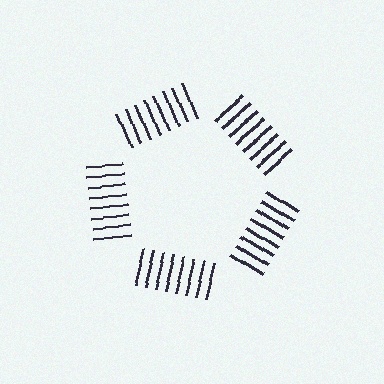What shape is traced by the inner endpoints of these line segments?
An illusory pentagon — the line segments terminate on its edges but no continuous stroke is drawn.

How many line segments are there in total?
40 — 8 along each of the 5 edges.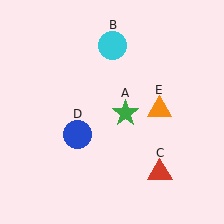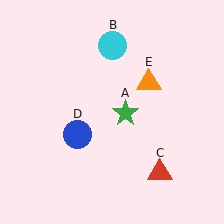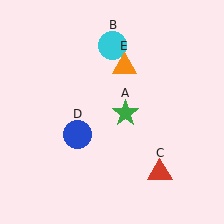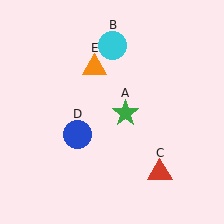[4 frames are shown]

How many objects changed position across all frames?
1 object changed position: orange triangle (object E).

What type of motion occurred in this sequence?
The orange triangle (object E) rotated counterclockwise around the center of the scene.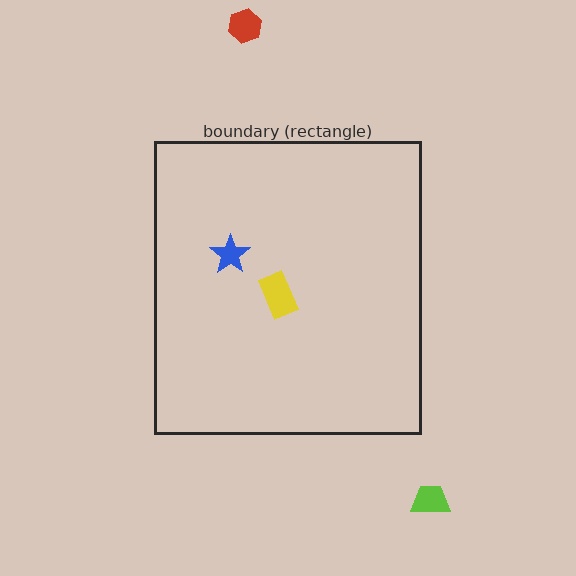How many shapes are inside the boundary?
2 inside, 2 outside.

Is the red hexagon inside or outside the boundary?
Outside.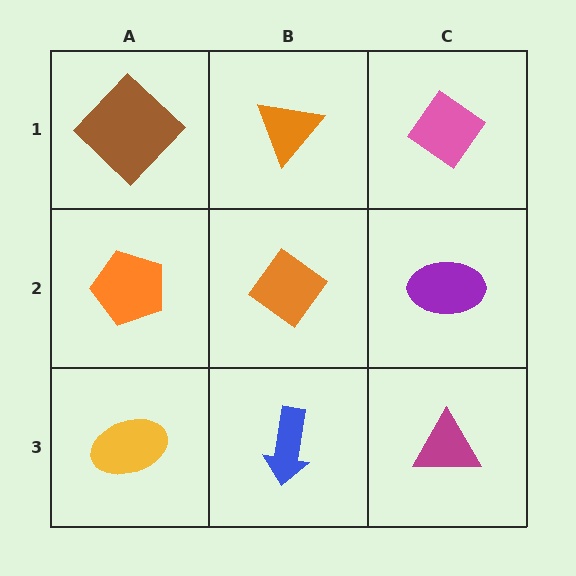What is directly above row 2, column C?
A pink diamond.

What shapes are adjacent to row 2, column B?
An orange triangle (row 1, column B), a blue arrow (row 3, column B), an orange pentagon (row 2, column A), a purple ellipse (row 2, column C).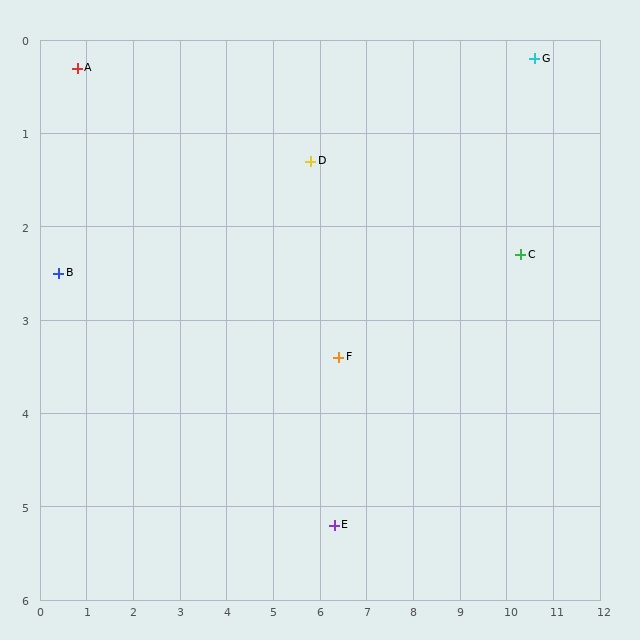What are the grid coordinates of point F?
Point F is at approximately (6.4, 3.4).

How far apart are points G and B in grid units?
Points G and B are about 10.5 grid units apart.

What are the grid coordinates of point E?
Point E is at approximately (6.3, 5.2).